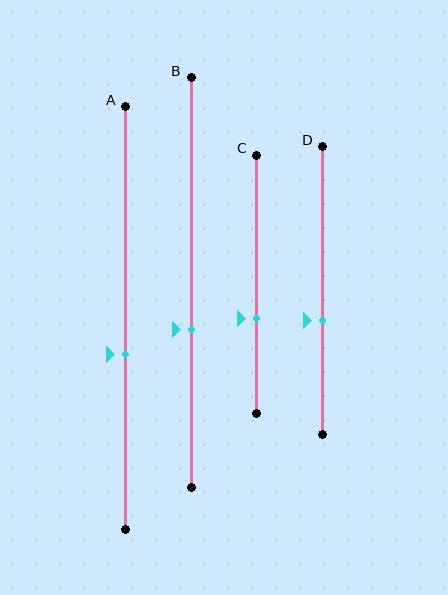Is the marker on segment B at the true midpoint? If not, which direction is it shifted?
No, the marker on segment B is shifted downward by about 11% of the segment length.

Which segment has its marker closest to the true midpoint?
Segment A has its marker closest to the true midpoint.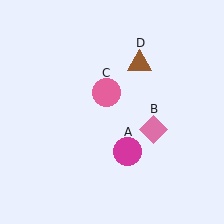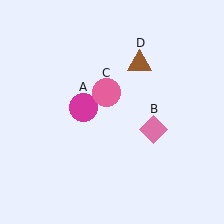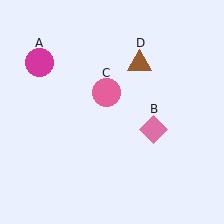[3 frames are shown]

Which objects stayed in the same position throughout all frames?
Pink diamond (object B) and pink circle (object C) and brown triangle (object D) remained stationary.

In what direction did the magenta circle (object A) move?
The magenta circle (object A) moved up and to the left.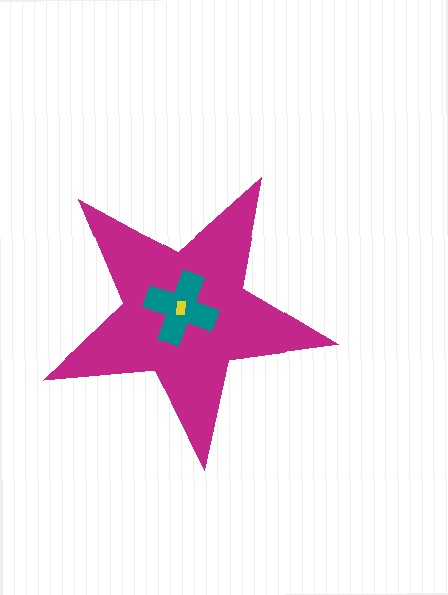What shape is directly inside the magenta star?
The teal cross.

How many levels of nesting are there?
3.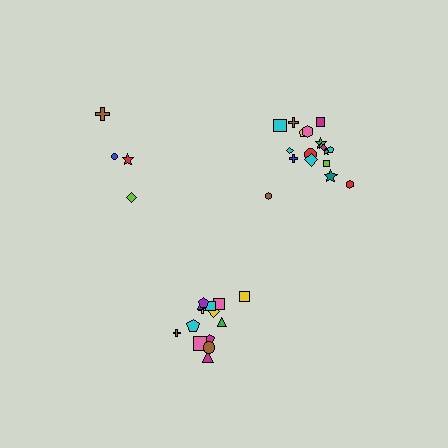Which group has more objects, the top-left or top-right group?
The top-right group.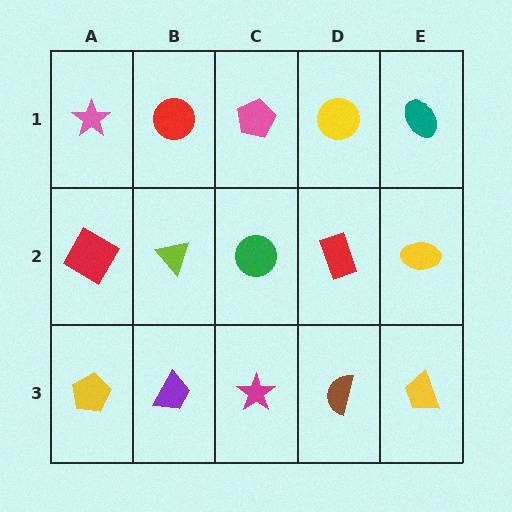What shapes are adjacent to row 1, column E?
A yellow ellipse (row 2, column E), a yellow circle (row 1, column D).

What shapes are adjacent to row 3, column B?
A lime triangle (row 2, column B), a yellow pentagon (row 3, column A), a magenta star (row 3, column C).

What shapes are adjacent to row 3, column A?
A red diamond (row 2, column A), a purple trapezoid (row 3, column B).